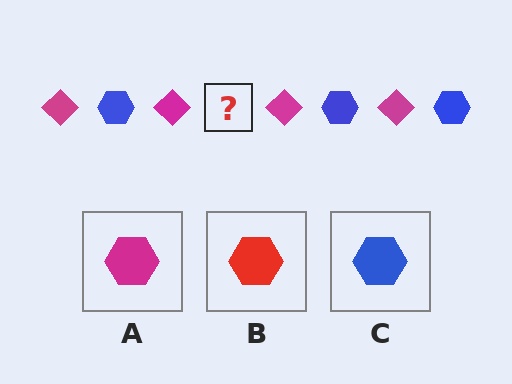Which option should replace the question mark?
Option C.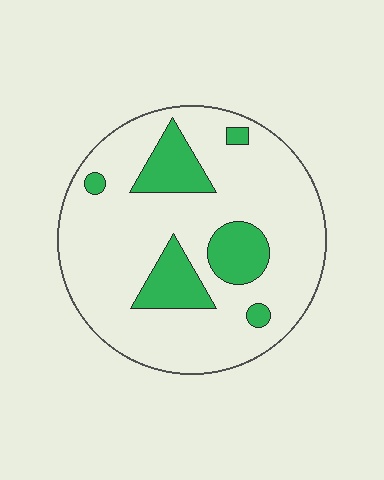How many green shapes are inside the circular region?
6.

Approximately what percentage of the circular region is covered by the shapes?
Approximately 20%.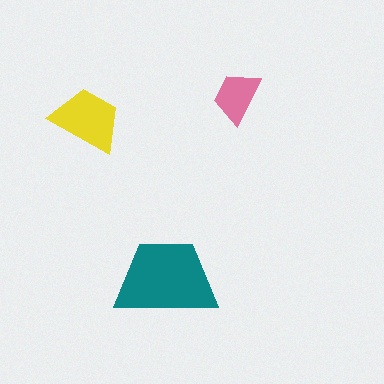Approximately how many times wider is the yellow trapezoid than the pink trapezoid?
About 1.5 times wider.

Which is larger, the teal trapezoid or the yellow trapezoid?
The teal one.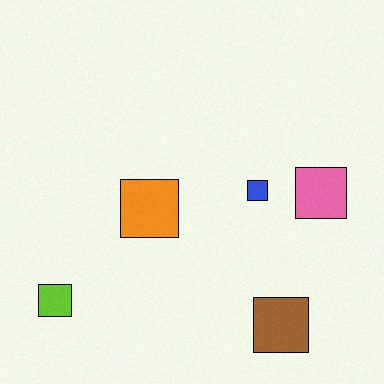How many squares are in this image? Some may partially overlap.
There are 5 squares.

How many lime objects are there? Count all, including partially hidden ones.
There is 1 lime object.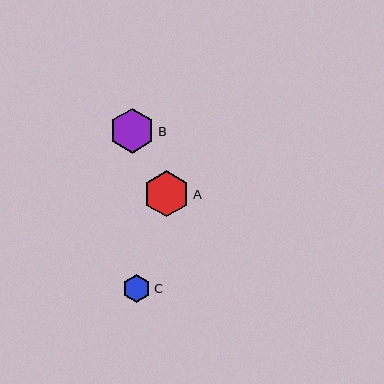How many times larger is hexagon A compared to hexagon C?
Hexagon A is approximately 1.6 times the size of hexagon C.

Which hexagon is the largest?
Hexagon A is the largest with a size of approximately 46 pixels.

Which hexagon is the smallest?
Hexagon C is the smallest with a size of approximately 29 pixels.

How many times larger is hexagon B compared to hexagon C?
Hexagon B is approximately 1.6 times the size of hexagon C.